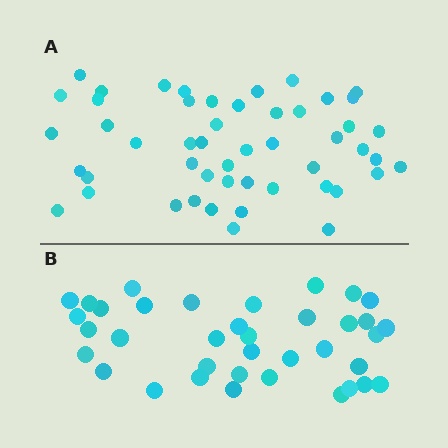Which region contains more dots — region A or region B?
Region A (the top region) has more dots.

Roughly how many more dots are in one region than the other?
Region A has approximately 15 more dots than region B.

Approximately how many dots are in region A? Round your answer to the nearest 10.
About 50 dots.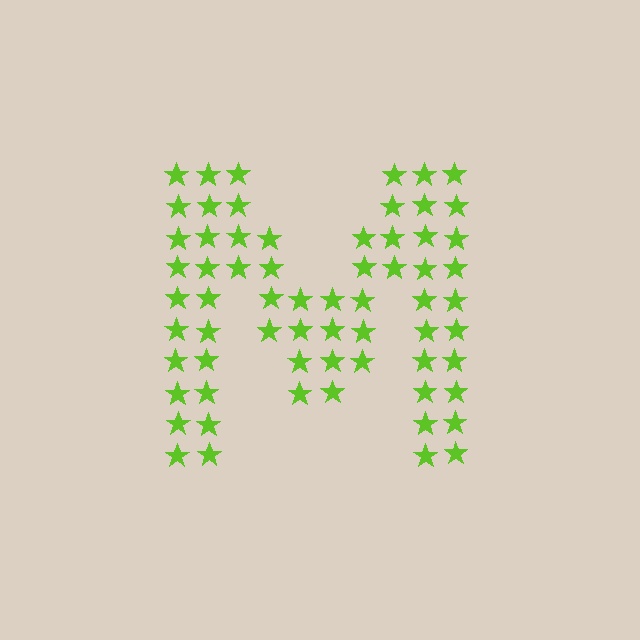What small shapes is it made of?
It is made of small stars.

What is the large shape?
The large shape is the letter M.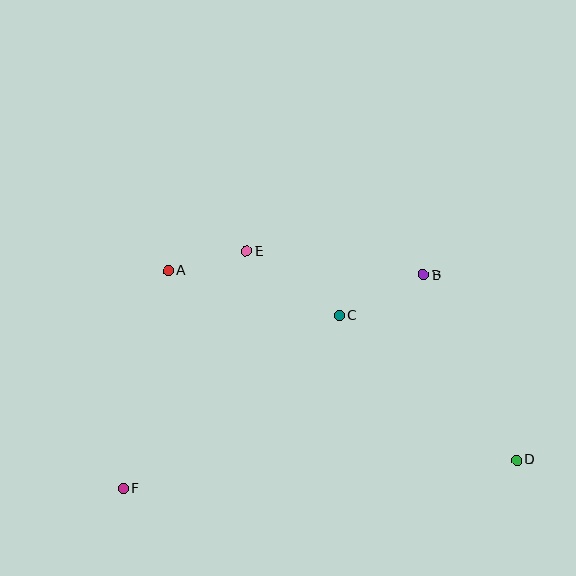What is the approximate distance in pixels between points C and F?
The distance between C and F is approximately 277 pixels.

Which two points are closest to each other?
Points A and E are closest to each other.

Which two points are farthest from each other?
Points A and D are farthest from each other.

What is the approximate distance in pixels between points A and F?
The distance between A and F is approximately 223 pixels.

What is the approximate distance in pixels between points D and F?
The distance between D and F is approximately 394 pixels.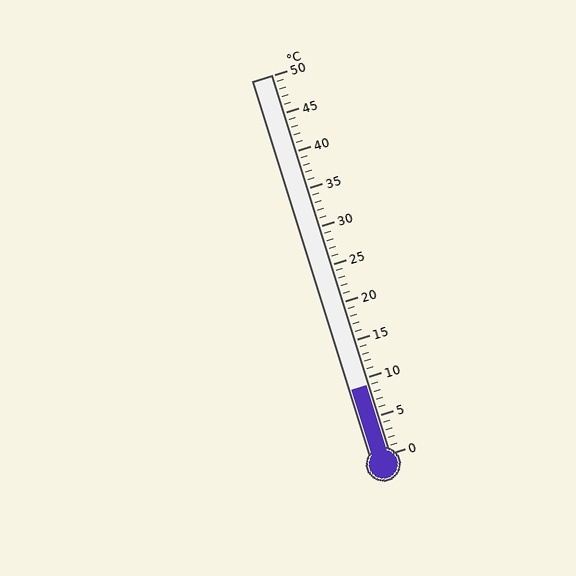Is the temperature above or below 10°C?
The temperature is below 10°C.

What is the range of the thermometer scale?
The thermometer scale ranges from 0°C to 50°C.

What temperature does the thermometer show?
The thermometer shows approximately 9°C.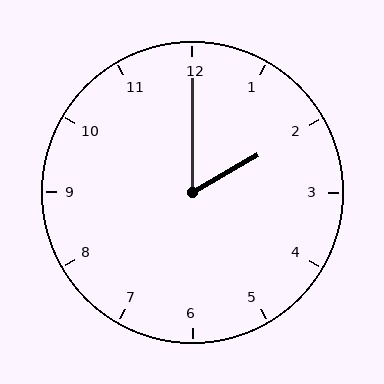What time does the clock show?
2:00.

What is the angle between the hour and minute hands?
Approximately 60 degrees.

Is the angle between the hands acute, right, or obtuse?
It is acute.